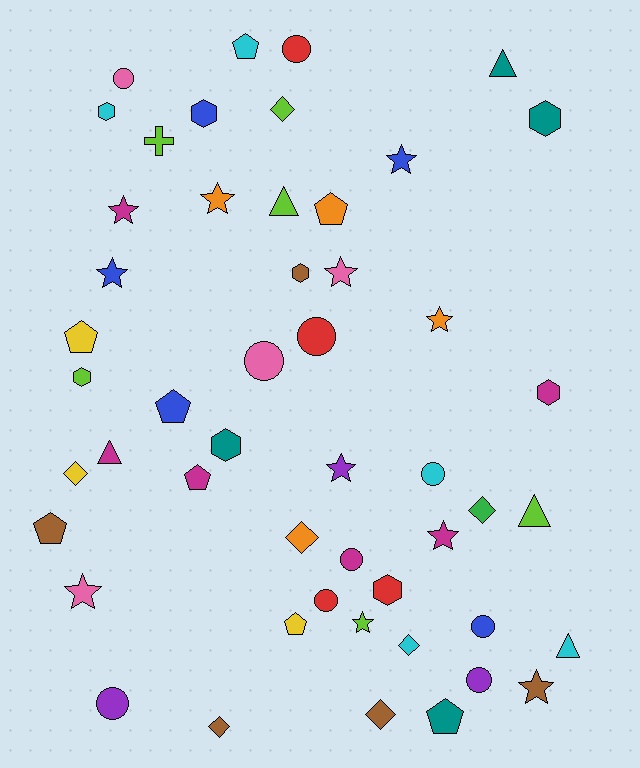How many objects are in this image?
There are 50 objects.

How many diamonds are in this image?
There are 7 diamonds.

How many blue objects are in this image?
There are 5 blue objects.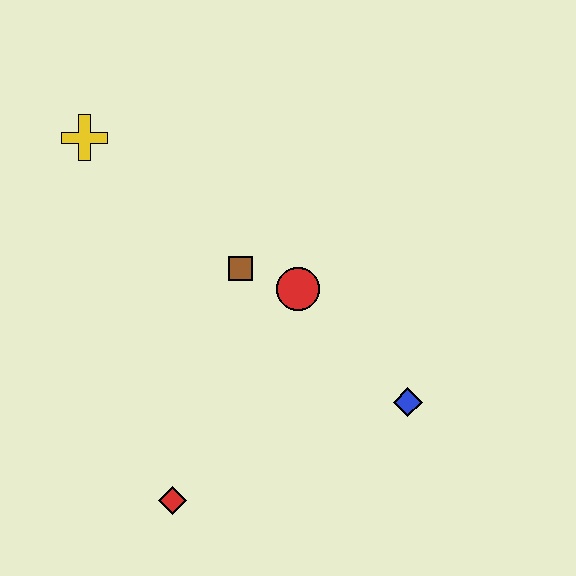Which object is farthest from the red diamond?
The yellow cross is farthest from the red diamond.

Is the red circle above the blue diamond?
Yes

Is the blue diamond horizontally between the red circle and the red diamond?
No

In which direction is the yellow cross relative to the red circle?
The yellow cross is to the left of the red circle.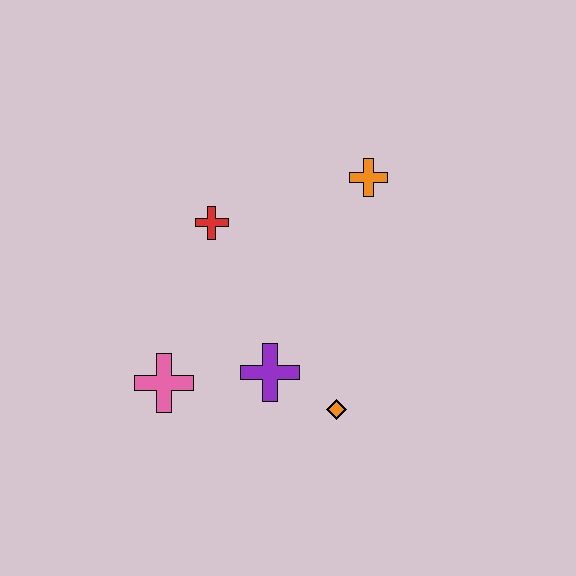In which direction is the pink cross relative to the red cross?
The pink cross is below the red cross.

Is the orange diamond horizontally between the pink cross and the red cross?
No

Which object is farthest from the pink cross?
The orange cross is farthest from the pink cross.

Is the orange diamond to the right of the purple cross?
Yes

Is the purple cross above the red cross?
No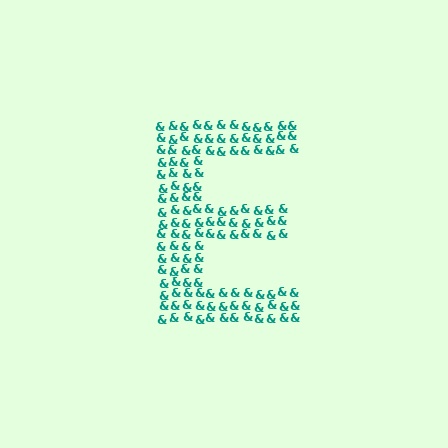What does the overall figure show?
The overall figure shows the letter E.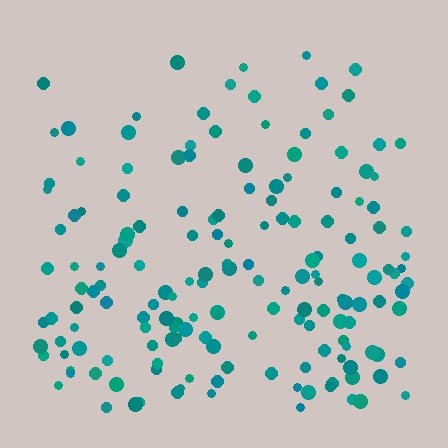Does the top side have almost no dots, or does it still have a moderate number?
Still a moderate number, just noticeably fewer than the bottom.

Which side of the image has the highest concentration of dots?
The bottom.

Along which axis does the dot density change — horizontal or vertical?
Vertical.